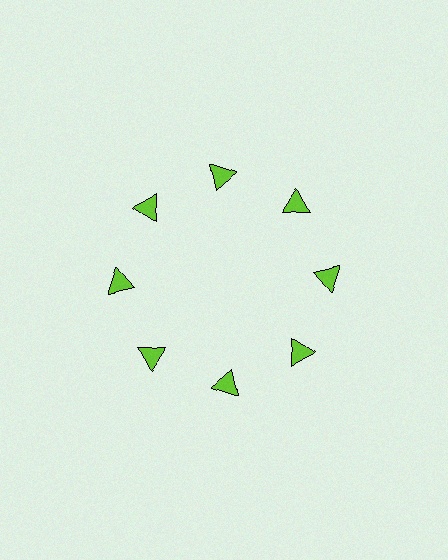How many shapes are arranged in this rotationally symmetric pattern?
There are 8 shapes, arranged in 8 groups of 1.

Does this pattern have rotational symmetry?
Yes, this pattern has 8-fold rotational symmetry. It looks the same after rotating 45 degrees around the center.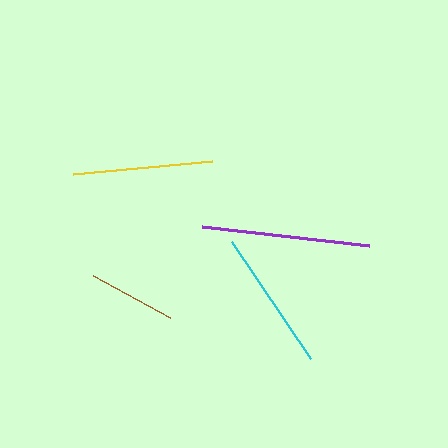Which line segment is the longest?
The purple line is the longest at approximately 168 pixels.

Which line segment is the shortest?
The brown line is the shortest at approximately 88 pixels.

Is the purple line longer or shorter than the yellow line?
The purple line is longer than the yellow line.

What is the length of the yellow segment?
The yellow segment is approximately 140 pixels long.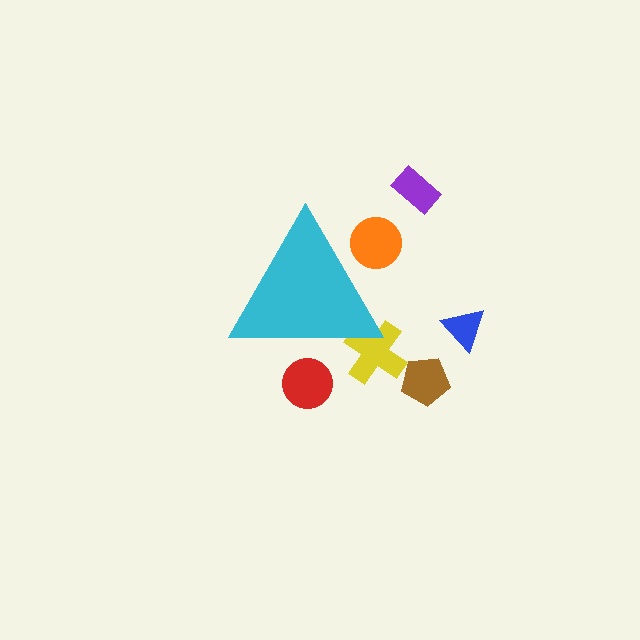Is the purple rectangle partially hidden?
No, the purple rectangle is fully visible.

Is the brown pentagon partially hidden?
No, the brown pentagon is fully visible.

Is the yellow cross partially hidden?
Yes, the yellow cross is partially hidden behind the cyan triangle.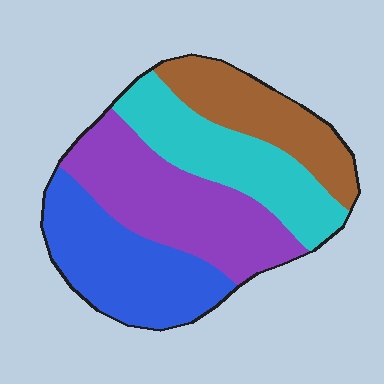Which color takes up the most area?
Purple, at roughly 30%.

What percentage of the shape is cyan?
Cyan covers about 25% of the shape.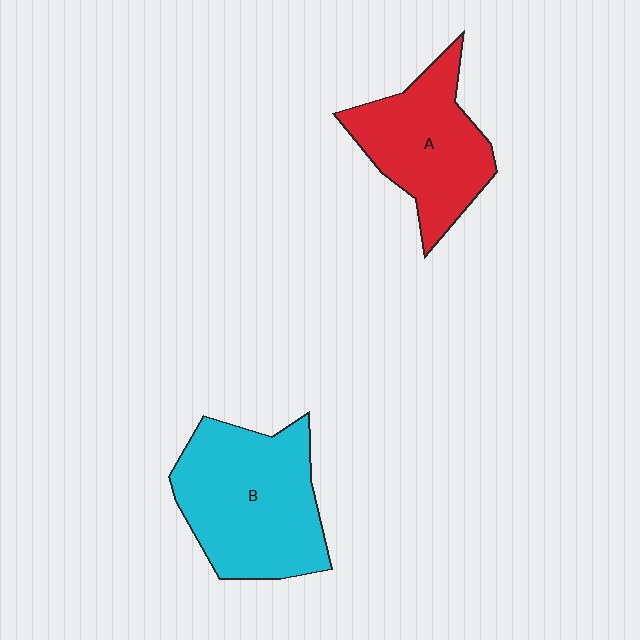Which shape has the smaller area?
Shape A (red).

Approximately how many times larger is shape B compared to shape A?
Approximately 1.3 times.